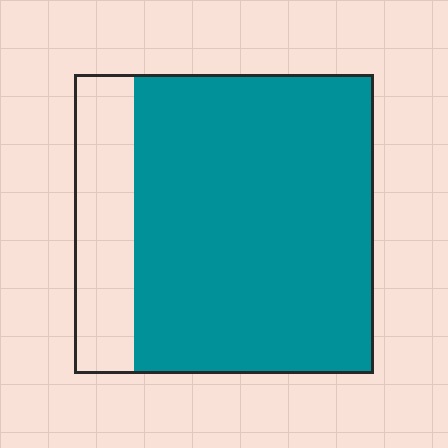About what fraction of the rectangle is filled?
About four fifths (4/5).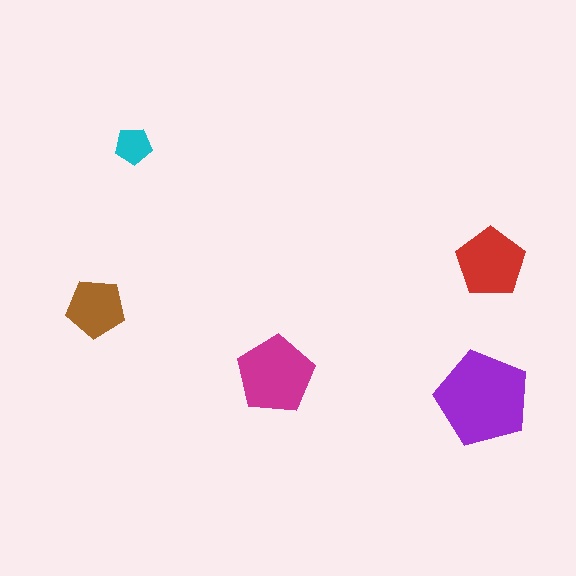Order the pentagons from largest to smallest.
the purple one, the magenta one, the red one, the brown one, the cyan one.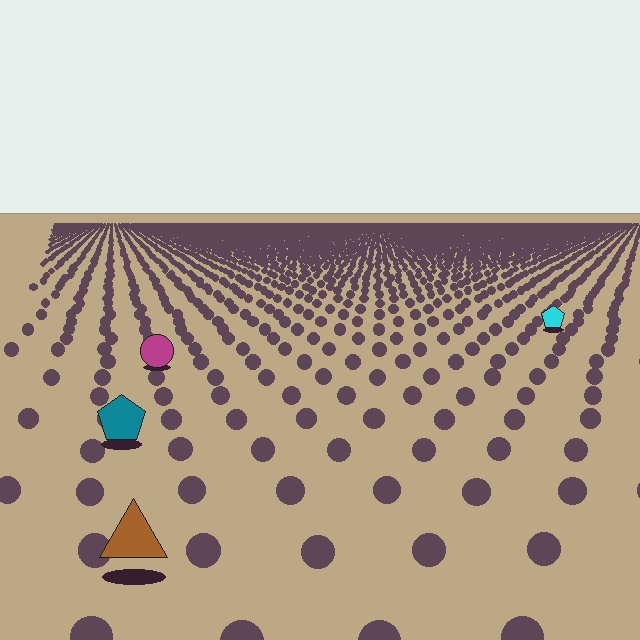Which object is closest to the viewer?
The brown triangle is closest. The texture marks near it are larger and more spread out.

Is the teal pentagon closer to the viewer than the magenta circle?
Yes. The teal pentagon is closer — you can tell from the texture gradient: the ground texture is coarser near it.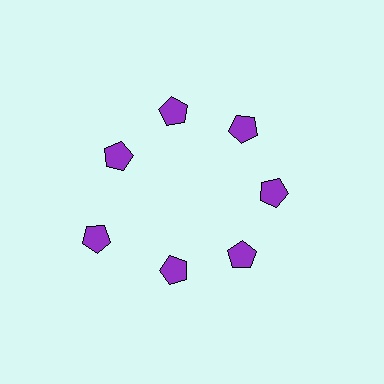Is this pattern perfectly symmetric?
No. The 7 purple pentagons are arranged in a ring, but one element near the 8 o'clock position is pushed outward from the center, breaking the 7-fold rotational symmetry.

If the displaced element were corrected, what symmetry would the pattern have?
It would have 7-fold rotational symmetry — the pattern would map onto itself every 51 degrees.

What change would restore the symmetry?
The symmetry would be restored by moving it inward, back onto the ring so that all 7 pentagons sit at equal angles and equal distance from the center.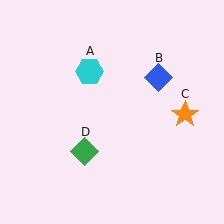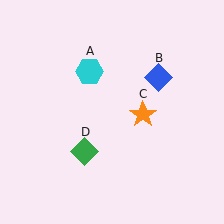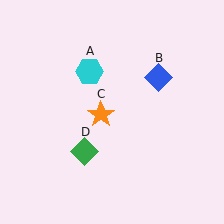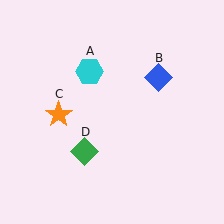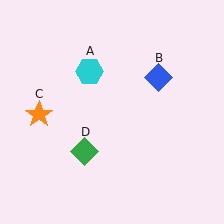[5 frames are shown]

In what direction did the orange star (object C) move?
The orange star (object C) moved left.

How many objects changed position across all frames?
1 object changed position: orange star (object C).